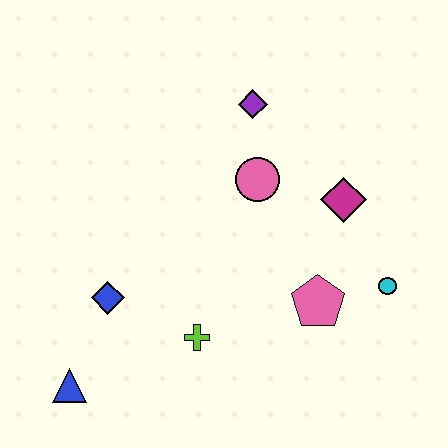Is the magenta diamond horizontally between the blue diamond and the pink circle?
No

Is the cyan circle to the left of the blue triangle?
No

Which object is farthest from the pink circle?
The blue triangle is farthest from the pink circle.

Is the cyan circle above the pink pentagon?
Yes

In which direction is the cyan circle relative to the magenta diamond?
The cyan circle is below the magenta diamond.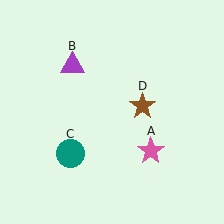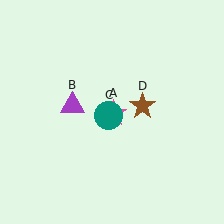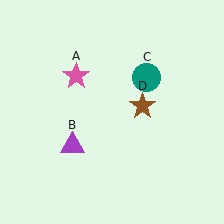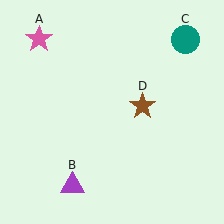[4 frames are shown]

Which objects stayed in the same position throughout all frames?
Brown star (object D) remained stationary.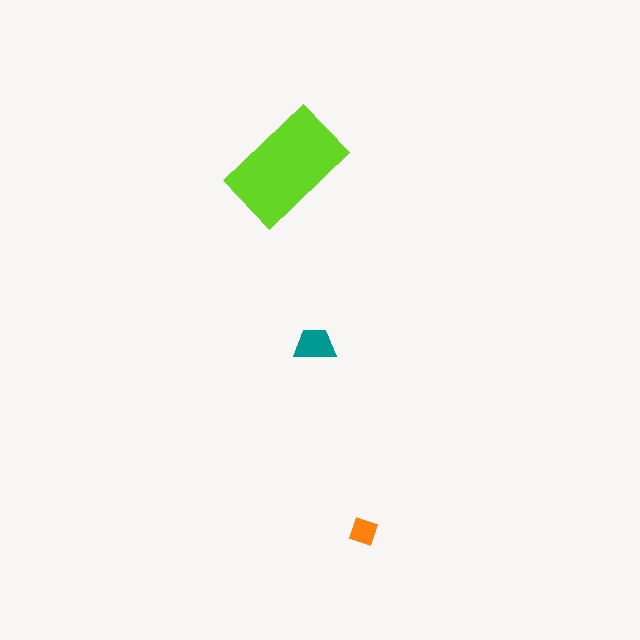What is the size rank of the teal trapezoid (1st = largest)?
2nd.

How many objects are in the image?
There are 3 objects in the image.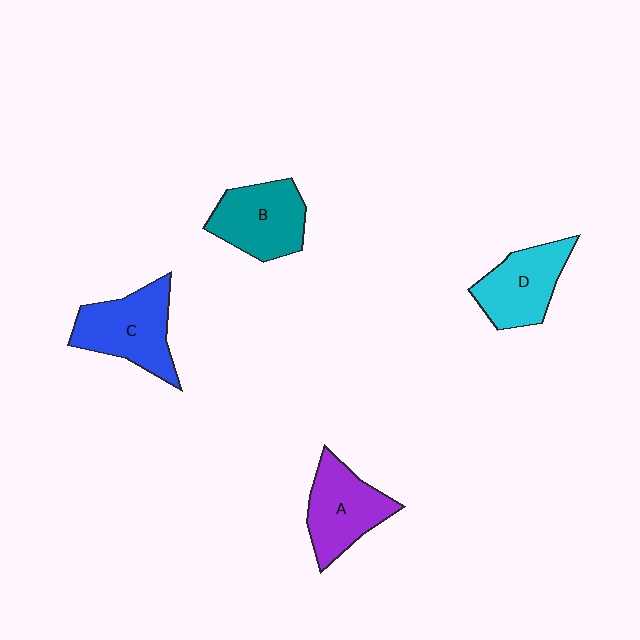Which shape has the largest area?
Shape C (blue).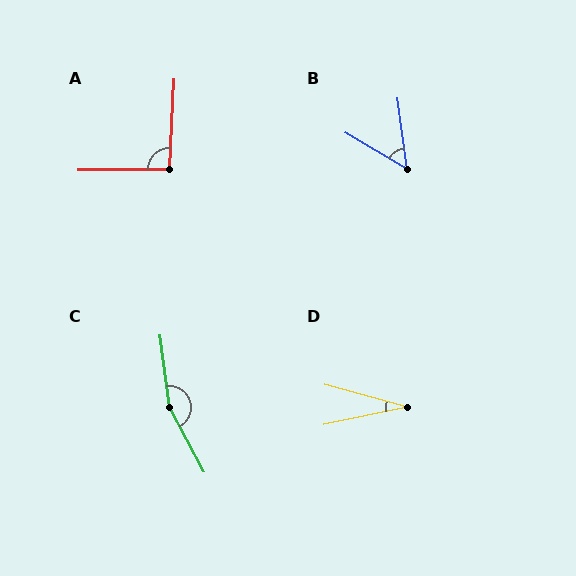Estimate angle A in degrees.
Approximately 93 degrees.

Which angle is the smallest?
D, at approximately 27 degrees.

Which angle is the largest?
C, at approximately 160 degrees.